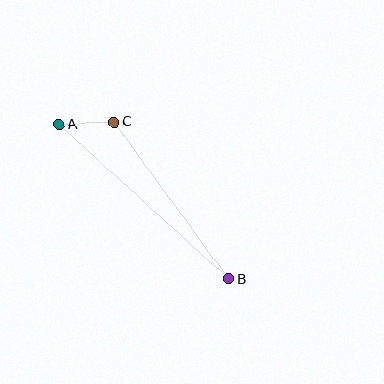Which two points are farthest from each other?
Points A and B are farthest from each other.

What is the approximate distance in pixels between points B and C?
The distance between B and C is approximately 195 pixels.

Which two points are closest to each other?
Points A and C are closest to each other.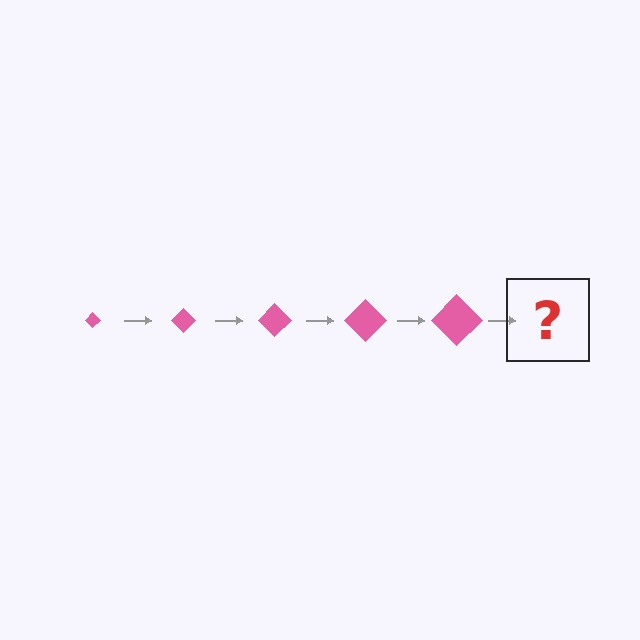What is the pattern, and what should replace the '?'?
The pattern is that the diamond gets progressively larger each step. The '?' should be a pink diamond, larger than the previous one.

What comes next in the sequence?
The next element should be a pink diamond, larger than the previous one.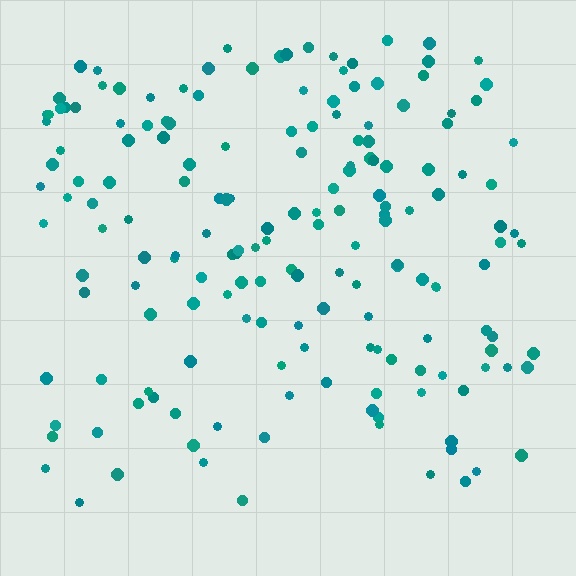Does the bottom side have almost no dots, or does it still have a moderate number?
Still a moderate number, just noticeably fewer than the top.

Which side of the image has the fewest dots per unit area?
The bottom.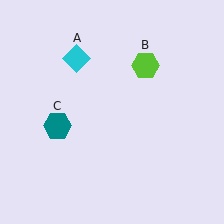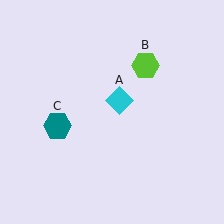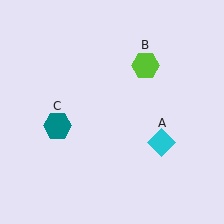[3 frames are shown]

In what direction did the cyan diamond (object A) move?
The cyan diamond (object A) moved down and to the right.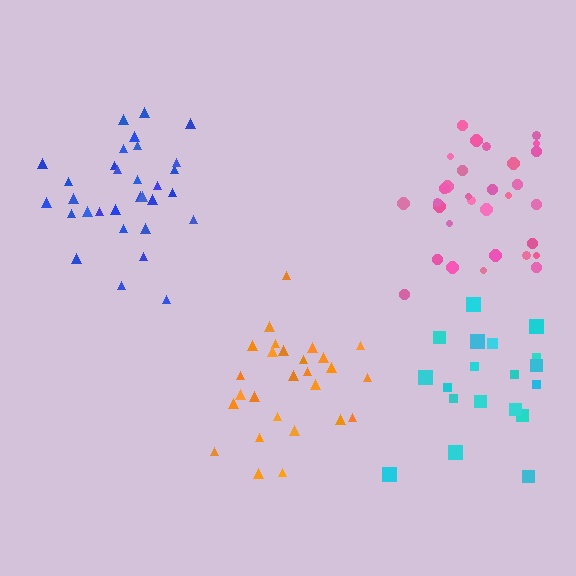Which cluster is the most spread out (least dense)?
Cyan.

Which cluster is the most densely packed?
Blue.